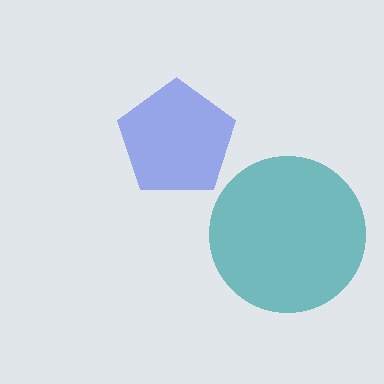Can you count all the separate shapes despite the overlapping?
Yes, there are 2 separate shapes.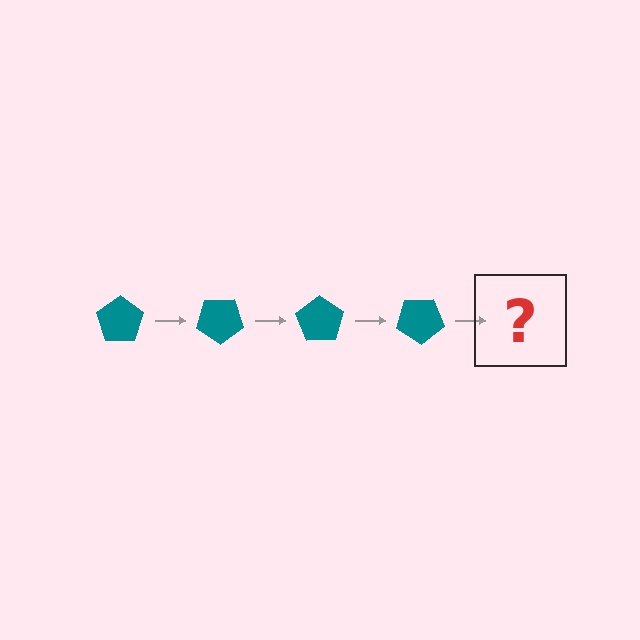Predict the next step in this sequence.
The next step is a teal pentagon rotated 140 degrees.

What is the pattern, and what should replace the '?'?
The pattern is that the pentagon rotates 35 degrees each step. The '?' should be a teal pentagon rotated 140 degrees.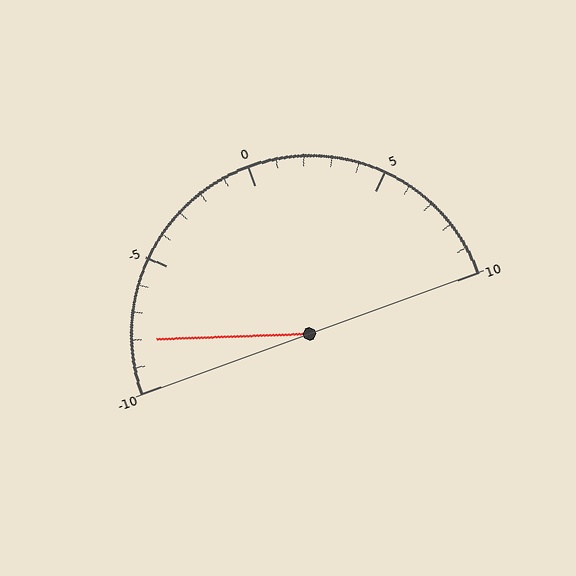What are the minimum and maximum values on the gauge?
The gauge ranges from -10 to 10.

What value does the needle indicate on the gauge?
The needle indicates approximately -8.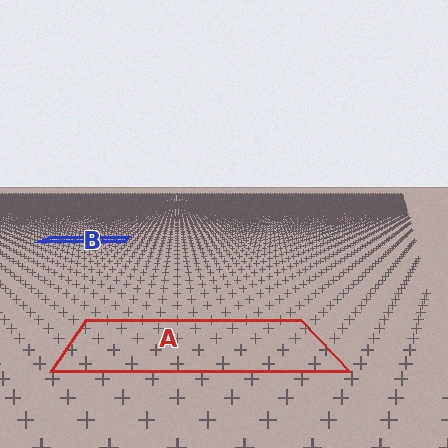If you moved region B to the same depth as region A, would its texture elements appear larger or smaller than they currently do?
They would appear larger. At a closer depth, the same texture elements are projected at a bigger on-screen size.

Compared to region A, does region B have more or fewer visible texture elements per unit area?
Region B has more texture elements per unit area — they are packed more densely because it is farther away.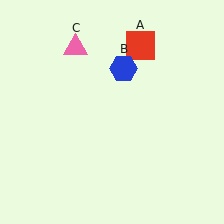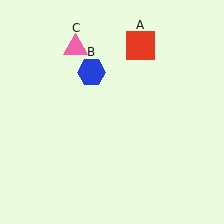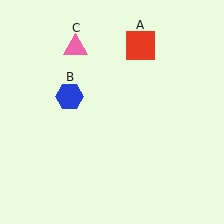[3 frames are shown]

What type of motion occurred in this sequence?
The blue hexagon (object B) rotated counterclockwise around the center of the scene.